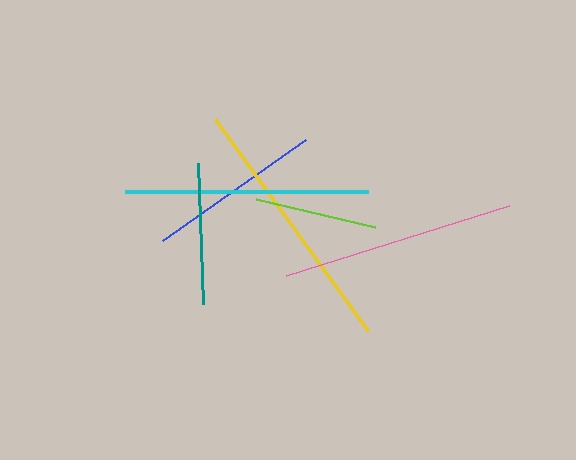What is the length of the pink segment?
The pink segment is approximately 234 pixels long.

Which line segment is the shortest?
The lime line is the shortest at approximately 123 pixels.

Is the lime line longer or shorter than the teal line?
The teal line is longer than the lime line.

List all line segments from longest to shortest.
From longest to shortest: yellow, cyan, pink, blue, teal, lime.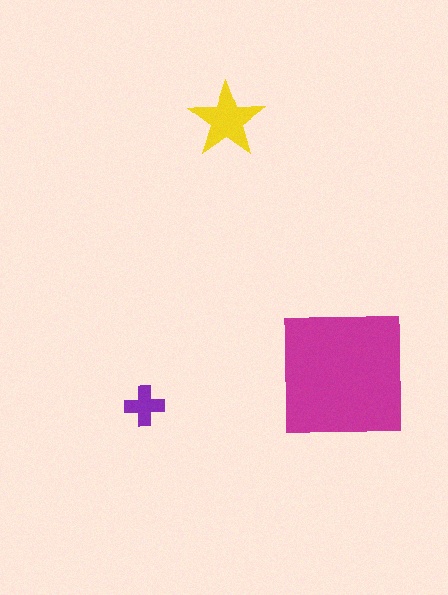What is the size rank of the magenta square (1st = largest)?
1st.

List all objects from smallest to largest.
The purple cross, the yellow star, the magenta square.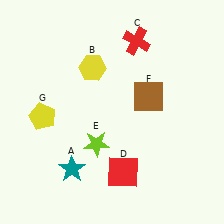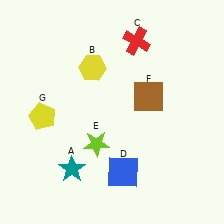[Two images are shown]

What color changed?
The square (D) changed from red in Image 1 to blue in Image 2.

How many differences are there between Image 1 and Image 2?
There is 1 difference between the two images.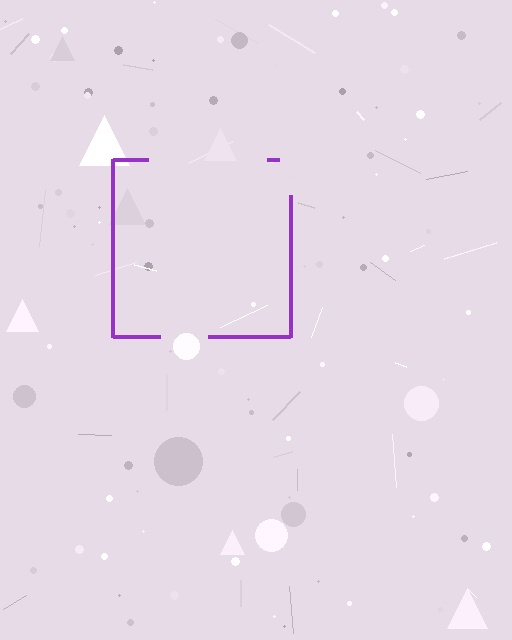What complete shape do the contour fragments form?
The contour fragments form a square.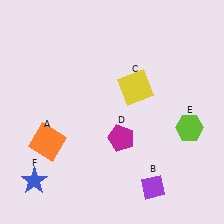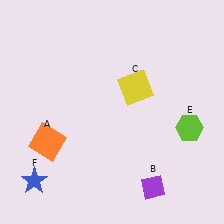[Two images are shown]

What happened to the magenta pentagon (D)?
The magenta pentagon (D) was removed in Image 2. It was in the bottom-right area of Image 1.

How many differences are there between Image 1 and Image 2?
There is 1 difference between the two images.